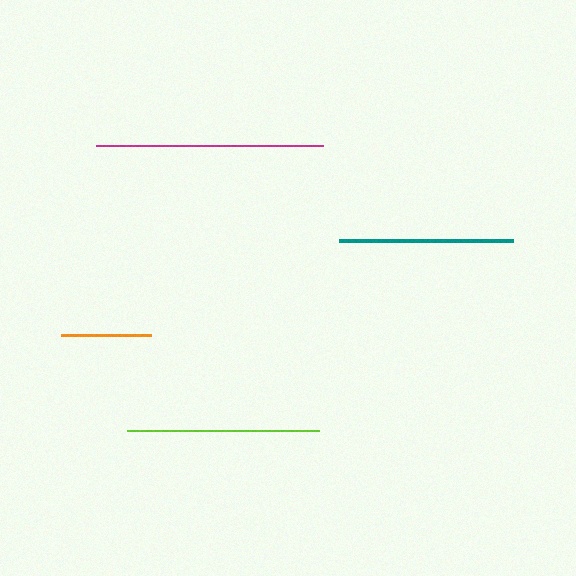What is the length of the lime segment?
The lime segment is approximately 192 pixels long.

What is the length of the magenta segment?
The magenta segment is approximately 227 pixels long.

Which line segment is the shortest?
The orange line is the shortest at approximately 90 pixels.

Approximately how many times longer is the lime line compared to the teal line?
The lime line is approximately 1.1 times the length of the teal line.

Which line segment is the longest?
The magenta line is the longest at approximately 227 pixels.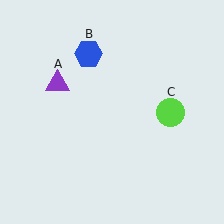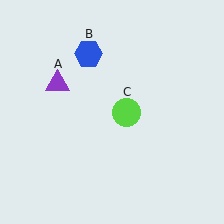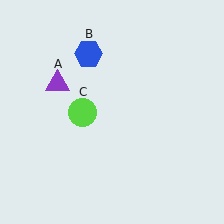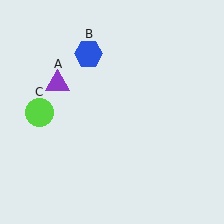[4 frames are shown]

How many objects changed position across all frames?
1 object changed position: lime circle (object C).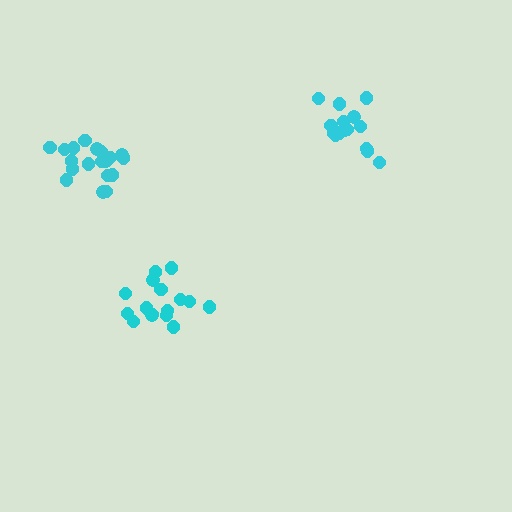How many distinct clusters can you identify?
There are 3 distinct clusters.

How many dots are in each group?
Group 1: 19 dots, Group 2: 17 dots, Group 3: 15 dots (51 total).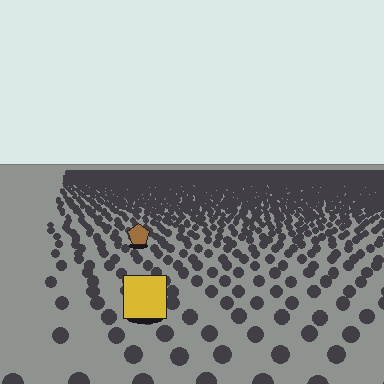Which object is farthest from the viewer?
The brown pentagon is farthest from the viewer. It appears smaller and the ground texture around it is denser.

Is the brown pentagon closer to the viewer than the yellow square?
No. The yellow square is closer — you can tell from the texture gradient: the ground texture is coarser near it.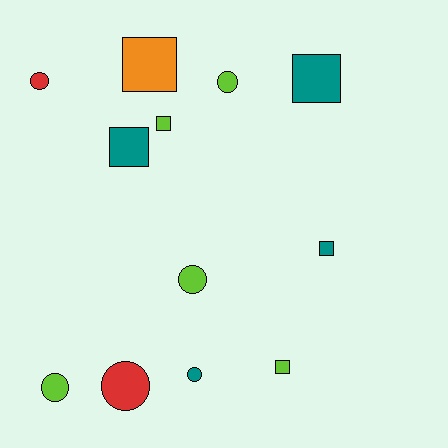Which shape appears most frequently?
Square, with 6 objects.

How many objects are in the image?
There are 12 objects.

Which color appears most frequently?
Lime, with 5 objects.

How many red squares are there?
There are no red squares.